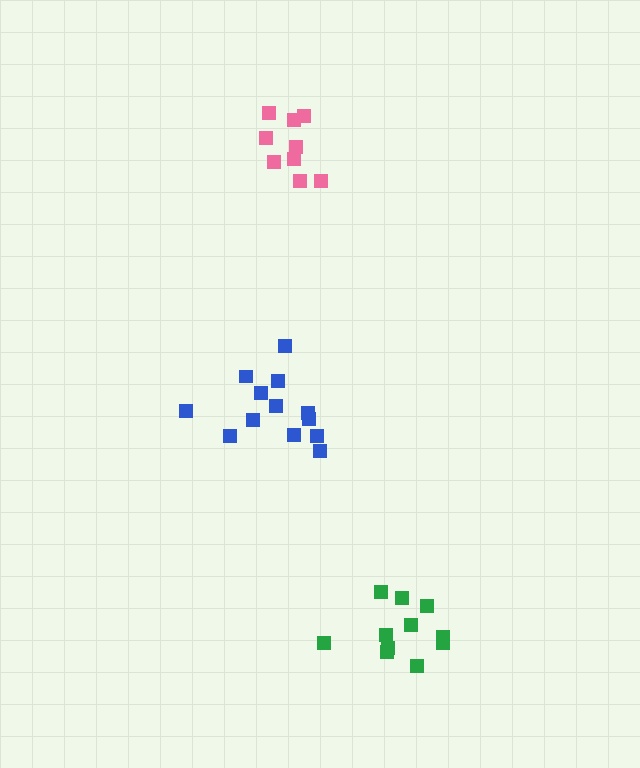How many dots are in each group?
Group 1: 9 dots, Group 2: 13 dots, Group 3: 11 dots (33 total).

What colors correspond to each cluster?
The clusters are colored: pink, blue, green.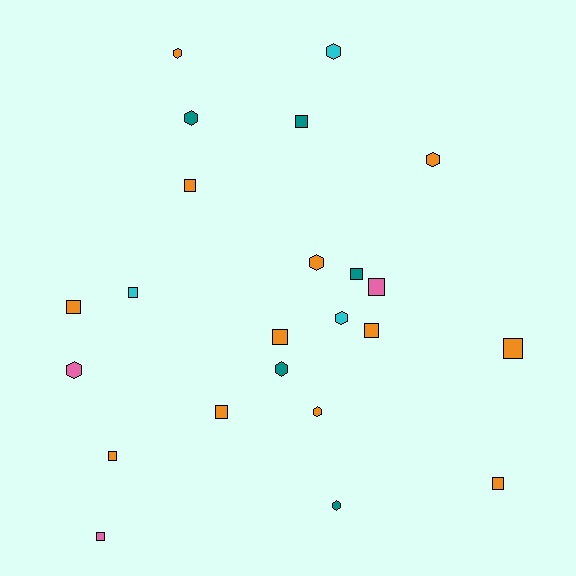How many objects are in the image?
There are 23 objects.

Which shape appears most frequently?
Square, with 13 objects.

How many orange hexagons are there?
There are 4 orange hexagons.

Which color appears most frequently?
Orange, with 12 objects.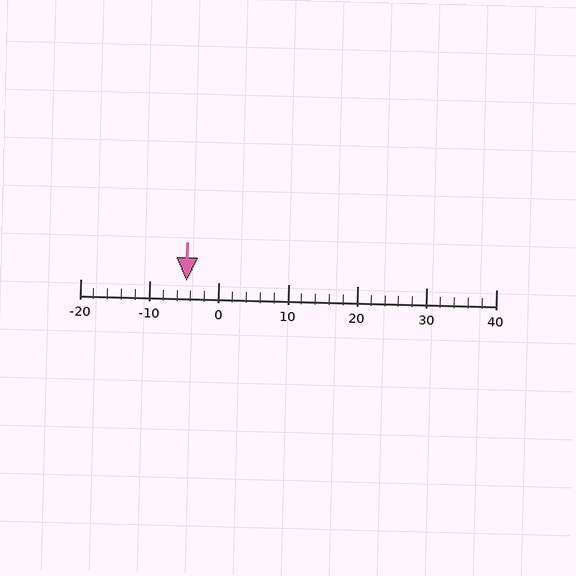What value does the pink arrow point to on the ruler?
The pink arrow points to approximately -5.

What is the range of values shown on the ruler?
The ruler shows values from -20 to 40.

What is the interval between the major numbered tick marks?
The major tick marks are spaced 10 units apart.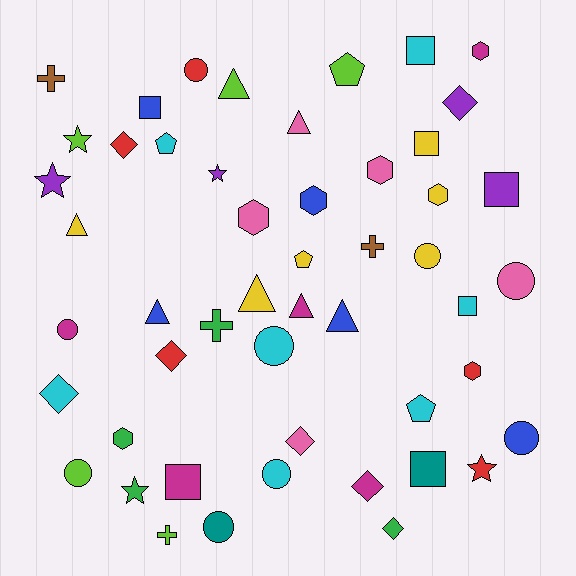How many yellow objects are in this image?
There are 6 yellow objects.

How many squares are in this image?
There are 7 squares.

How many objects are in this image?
There are 50 objects.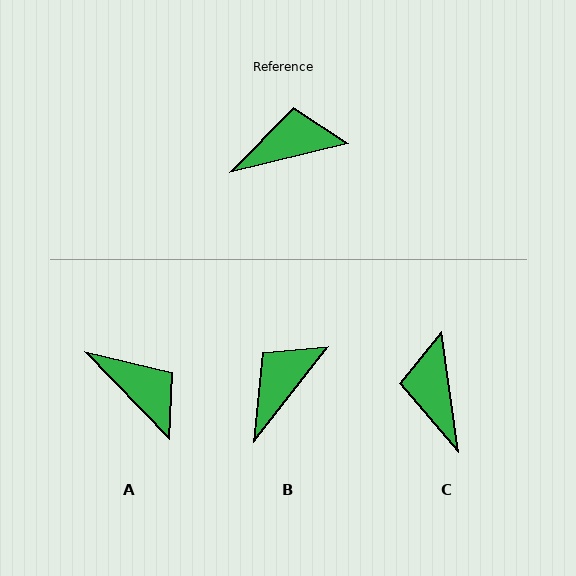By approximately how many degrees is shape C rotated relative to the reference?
Approximately 85 degrees counter-clockwise.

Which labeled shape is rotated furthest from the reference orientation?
C, about 85 degrees away.